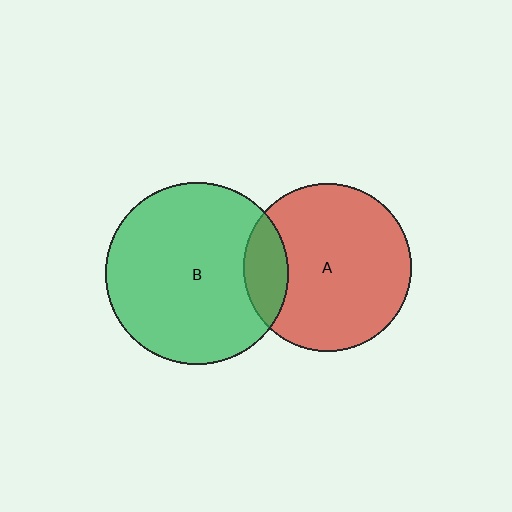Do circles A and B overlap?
Yes.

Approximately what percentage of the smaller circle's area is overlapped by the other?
Approximately 15%.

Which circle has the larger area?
Circle B (green).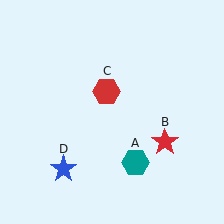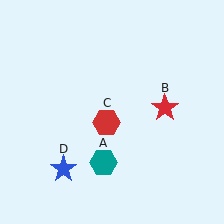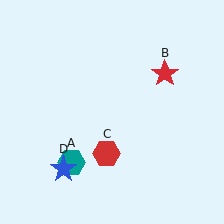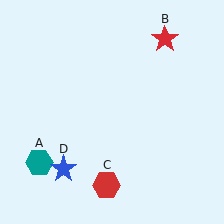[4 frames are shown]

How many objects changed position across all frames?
3 objects changed position: teal hexagon (object A), red star (object B), red hexagon (object C).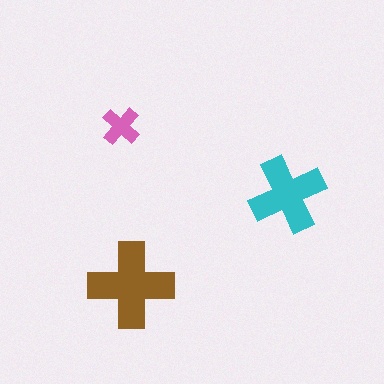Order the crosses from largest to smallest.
the brown one, the cyan one, the pink one.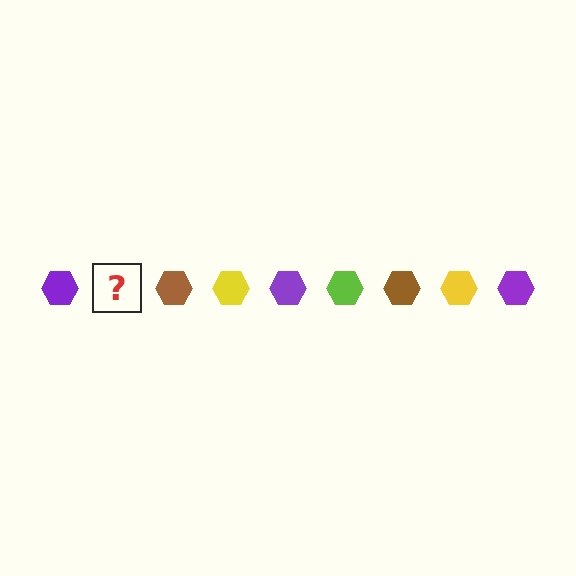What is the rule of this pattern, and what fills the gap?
The rule is that the pattern cycles through purple, lime, brown, yellow hexagons. The gap should be filled with a lime hexagon.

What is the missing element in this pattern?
The missing element is a lime hexagon.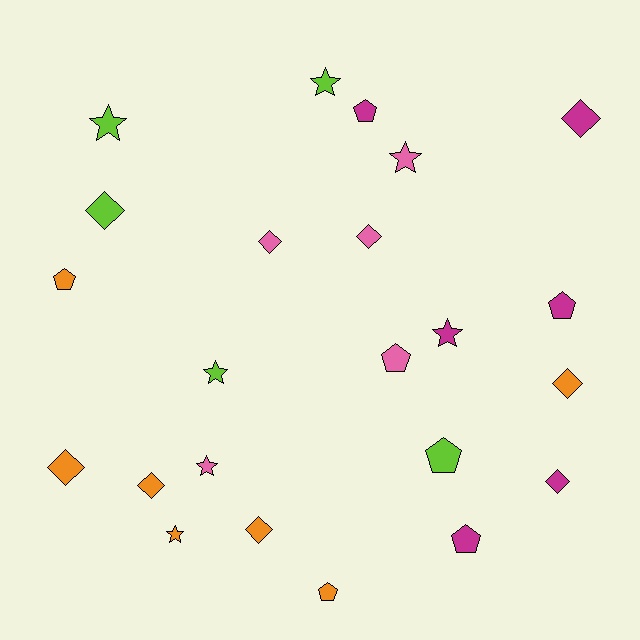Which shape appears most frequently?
Diamond, with 9 objects.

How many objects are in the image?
There are 23 objects.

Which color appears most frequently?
Orange, with 7 objects.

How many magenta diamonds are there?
There are 2 magenta diamonds.